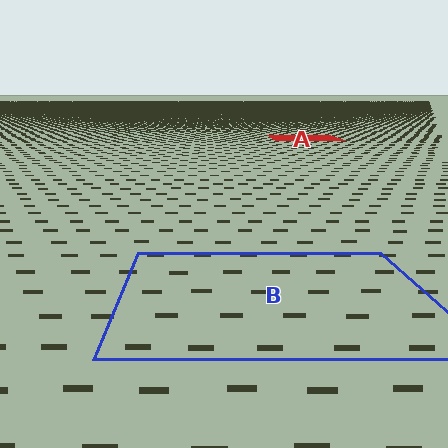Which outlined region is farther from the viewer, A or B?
Region A is farther from the viewer — the texture elements inside it appear smaller and more densely packed.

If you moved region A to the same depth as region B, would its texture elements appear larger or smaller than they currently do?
They would appear larger. At a closer depth, the same texture elements are projected at a bigger on-screen size.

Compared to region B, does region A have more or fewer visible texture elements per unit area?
Region A has more texture elements per unit area — they are packed more densely because it is farther away.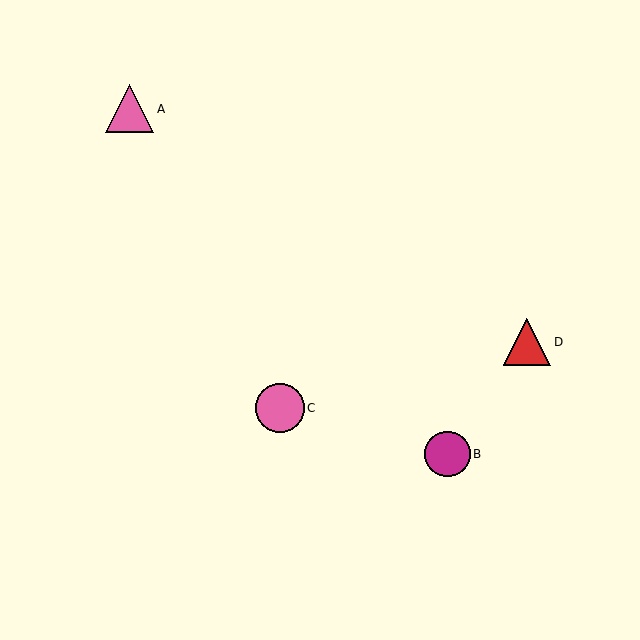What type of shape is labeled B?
Shape B is a magenta circle.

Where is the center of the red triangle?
The center of the red triangle is at (527, 342).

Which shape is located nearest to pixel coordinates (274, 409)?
The pink circle (labeled C) at (280, 408) is nearest to that location.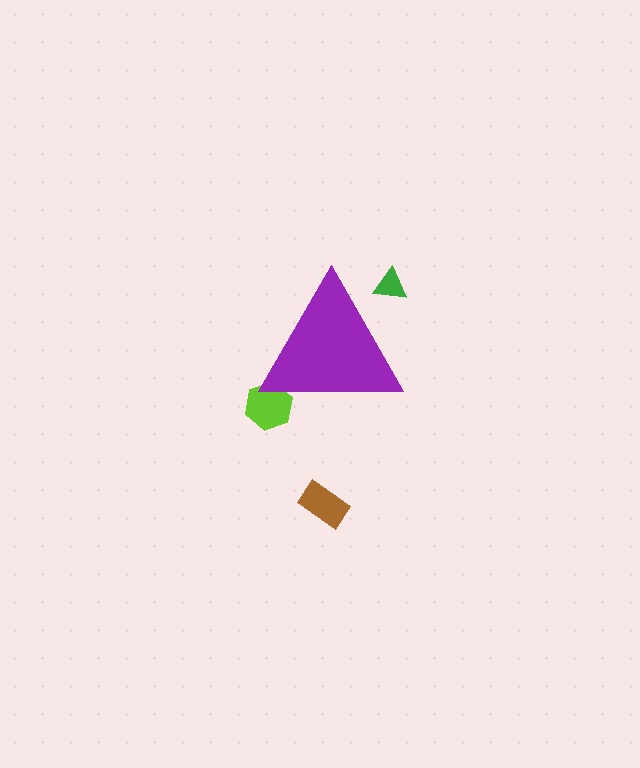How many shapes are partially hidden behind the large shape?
2 shapes are partially hidden.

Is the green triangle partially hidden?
Yes, the green triangle is partially hidden behind the purple triangle.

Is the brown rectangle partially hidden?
No, the brown rectangle is fully visible.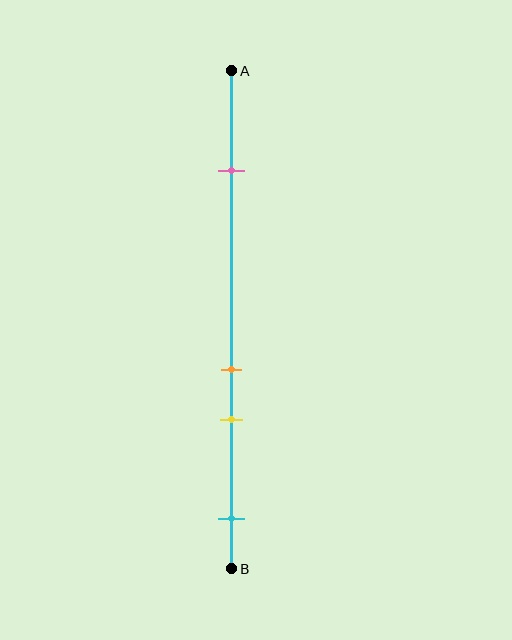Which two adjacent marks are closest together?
The orange and yellow marks are the closest adjacent pair.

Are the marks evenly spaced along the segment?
No, the marks are not evenly spaced.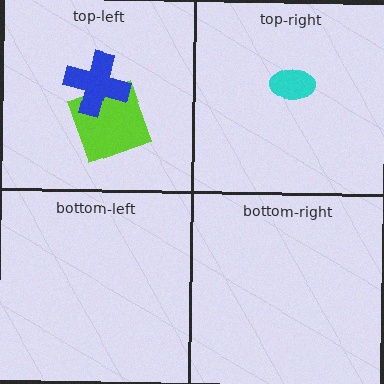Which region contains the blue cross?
The top-left region.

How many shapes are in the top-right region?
1.